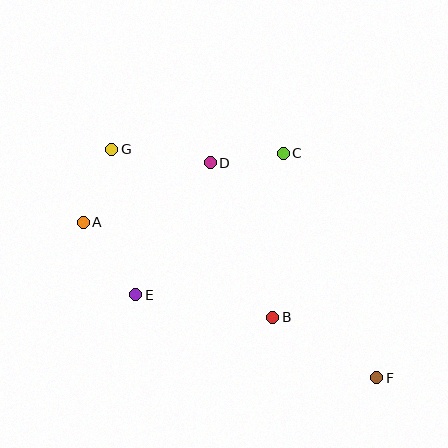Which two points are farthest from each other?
Points F and G are farthest from each other.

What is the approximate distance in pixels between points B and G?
The distance between B and G is approximately 232 pixels.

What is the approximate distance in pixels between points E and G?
The distance between E and G is approximately 147 pixels.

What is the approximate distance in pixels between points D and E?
The distance between D and E is approximately 152 pixels.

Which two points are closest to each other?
Points C and D are closest to each other.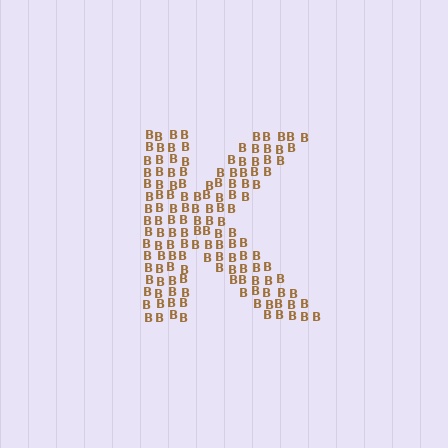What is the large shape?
The large shape is the letter K.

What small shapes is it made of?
It is made of small letter B's.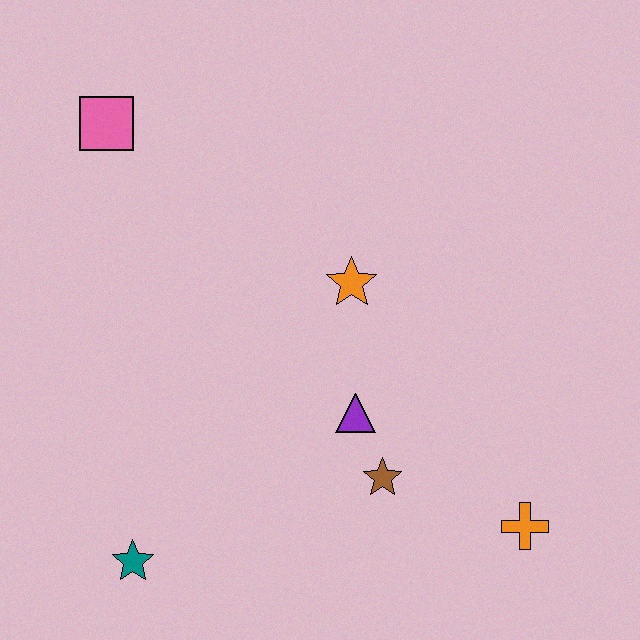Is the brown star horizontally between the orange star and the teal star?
No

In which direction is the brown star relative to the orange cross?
The brown star is to the left of the orange cross.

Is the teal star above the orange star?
No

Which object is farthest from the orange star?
The teal star is farthest from the orange star.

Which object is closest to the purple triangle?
The brown star is closest to the purple triangle.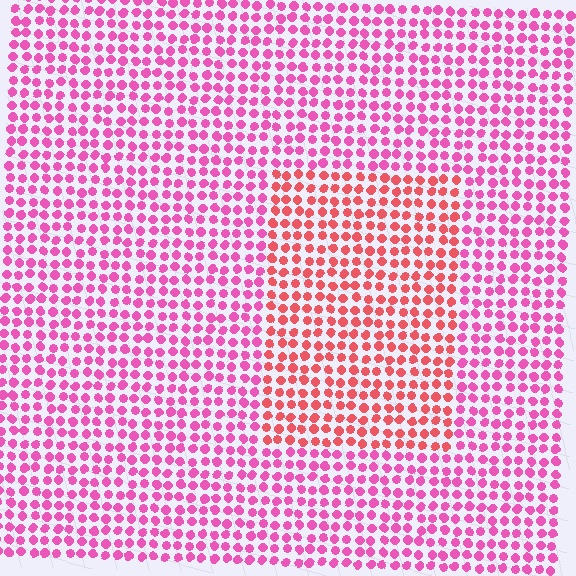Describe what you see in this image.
The image is filled with small pink elements in a uniform arrangement. A rectangle-shaped region is visible where the elements are tinted to a slightly different hue, forming a subtle color boundary.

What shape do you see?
I see a rectangle.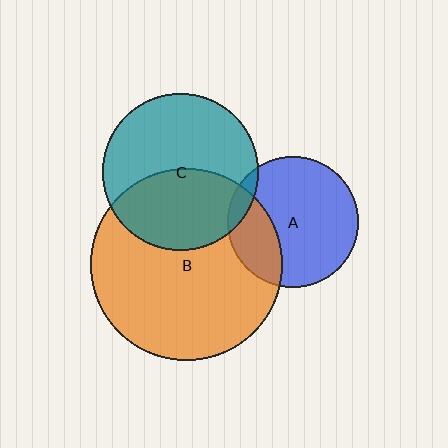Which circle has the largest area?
Circle B (orange).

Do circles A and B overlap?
Yes.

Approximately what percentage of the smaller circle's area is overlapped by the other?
Approximately 25%.